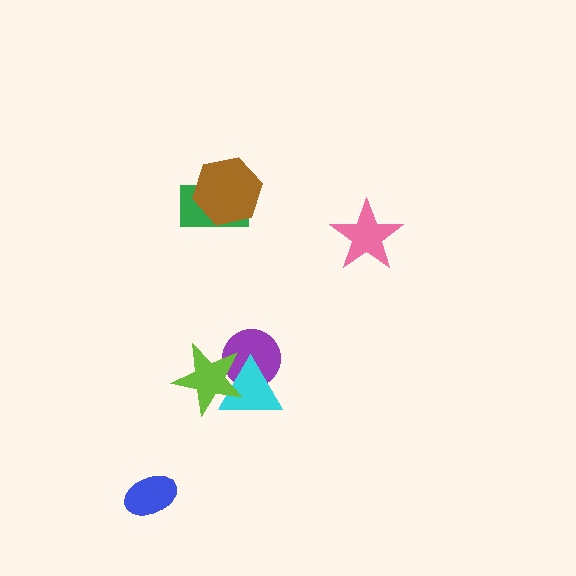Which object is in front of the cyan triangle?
The lime star is in front of the cyan triangle.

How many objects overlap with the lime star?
2 objects overlap with the lime star.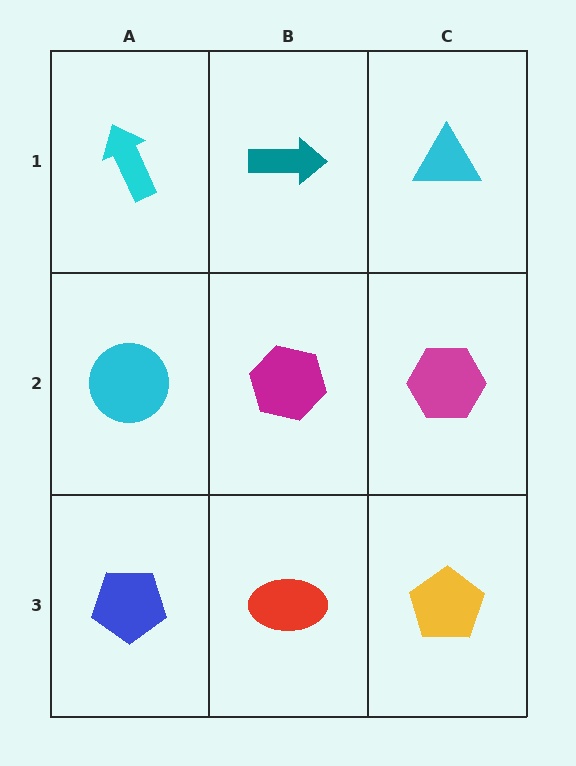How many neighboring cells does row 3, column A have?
2.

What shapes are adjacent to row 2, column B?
A teal arrow (row 1, column B), a red ellipse (row 3, column B), a cyan circle (row 2, column A), a magenta hexagon (row 2, column C).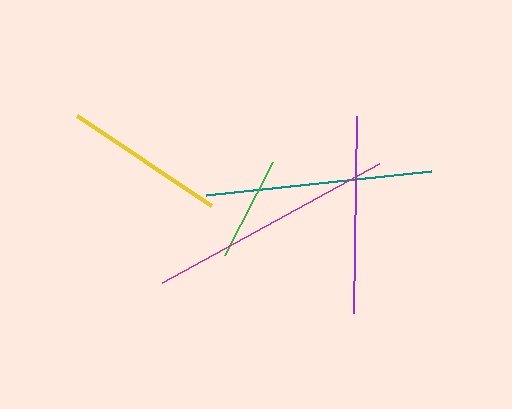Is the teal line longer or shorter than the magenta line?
The magenta line is longer than the teal line.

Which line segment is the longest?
The magenta line is the longest at approximately 247 pixels.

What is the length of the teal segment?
The teal segment is approximately 226 pixels long.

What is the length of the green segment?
The green segment is approximately 105 pixels long.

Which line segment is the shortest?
The green line is the shortest at approximately 105 pixels.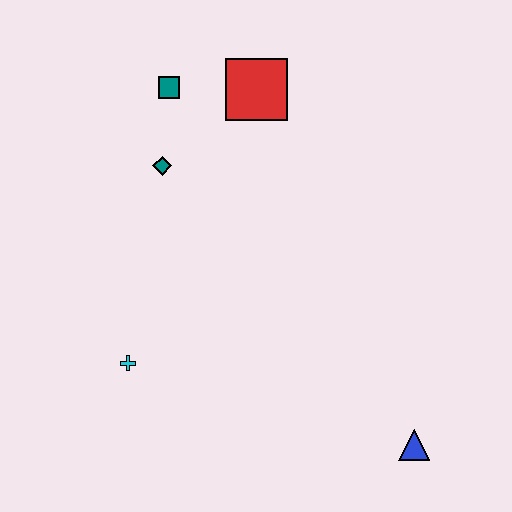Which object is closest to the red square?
The teal square is closest to the red square.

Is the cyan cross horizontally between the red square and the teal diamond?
No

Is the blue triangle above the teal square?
No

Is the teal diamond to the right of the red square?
No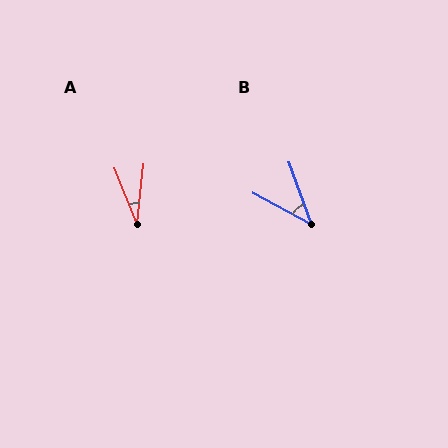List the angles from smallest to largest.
A (28°), B (42°).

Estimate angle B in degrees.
Approximately 42 degrees.